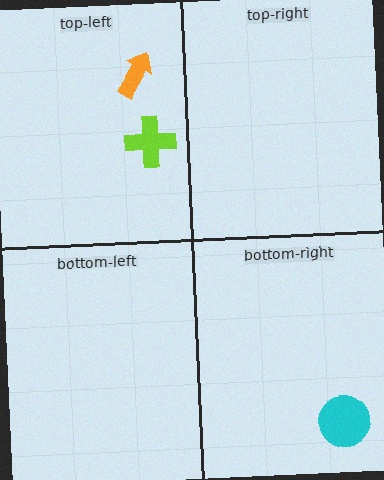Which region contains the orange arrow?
The top-left region.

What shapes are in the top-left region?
The orange arrow, the lime cross.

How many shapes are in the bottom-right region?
1.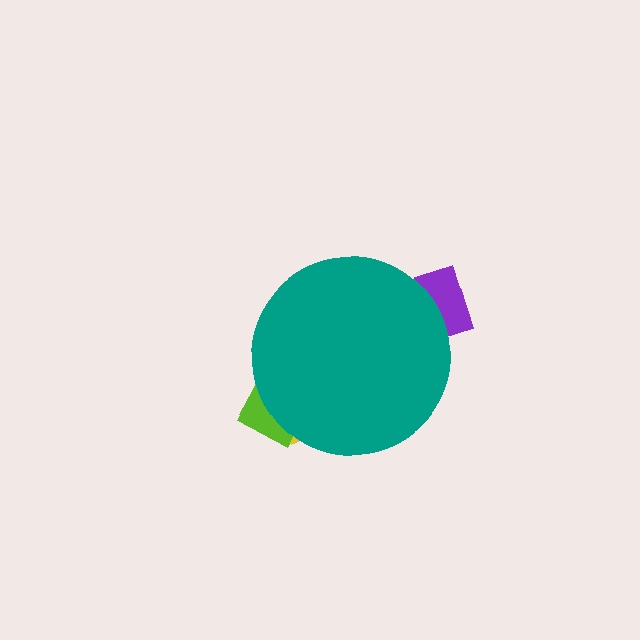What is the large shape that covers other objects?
A teal circle.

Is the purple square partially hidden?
Yes, the purple square is partially hidden behind the teal circle.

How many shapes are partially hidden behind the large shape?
3 shapes are partially hidden.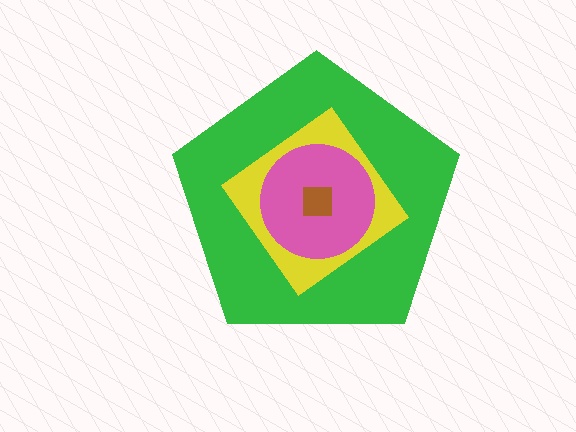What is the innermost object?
The brown square.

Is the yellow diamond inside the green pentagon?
Yes.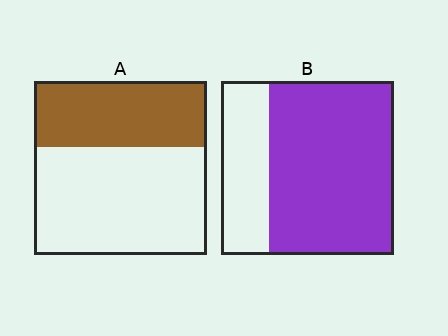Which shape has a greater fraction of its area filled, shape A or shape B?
Shape B.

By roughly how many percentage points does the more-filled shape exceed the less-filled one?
By roughly 35 percentage points (B over A).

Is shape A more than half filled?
No.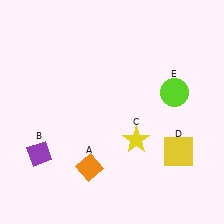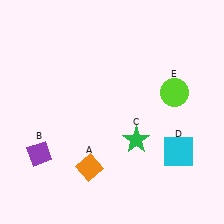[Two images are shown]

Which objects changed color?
C changed from yellow to green. D changed from yellow to cyan.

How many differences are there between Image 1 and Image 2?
There are 2 differences between the two images.